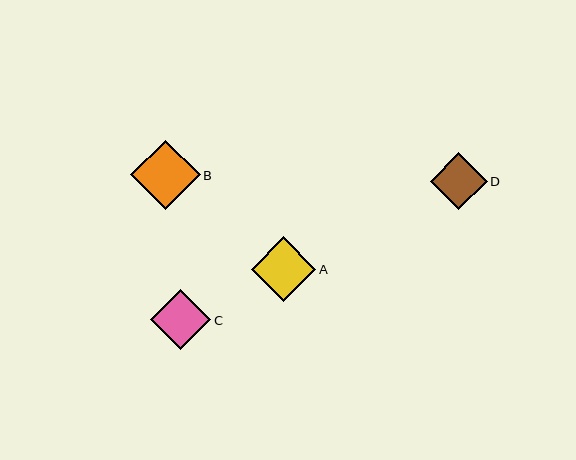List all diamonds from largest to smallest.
From largest to smallest: B, A, C, D.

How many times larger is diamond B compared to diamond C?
Diamond B is approximately 1.2 times the size of diamond C.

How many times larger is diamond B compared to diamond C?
Diamond B is approximately 1.2 times the size of diamond C.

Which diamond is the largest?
Diamond B is the largest with a size of approximately 70 pixels.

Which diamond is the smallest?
Diamond D is the smallest with a size of approximately 57 pixels.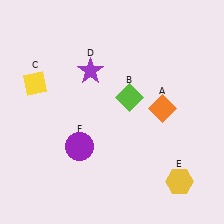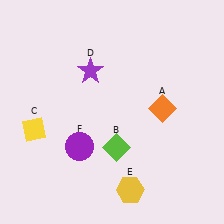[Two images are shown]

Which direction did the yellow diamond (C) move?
The yellow diamond (C) moved down.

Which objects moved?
The objects that moved are: the lime diamond (B), the yellow diamond (C), the yellow hexagon (E).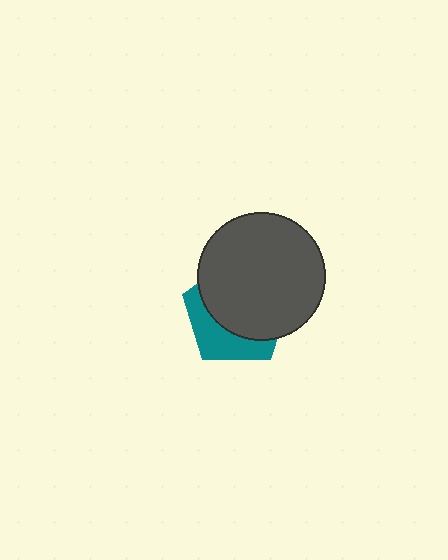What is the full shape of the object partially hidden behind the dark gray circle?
The partially hidden object is a teal pentagon.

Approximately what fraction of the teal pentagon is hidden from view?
Roughly 66% of the teal pentagon is hidden behind the dark gray circle.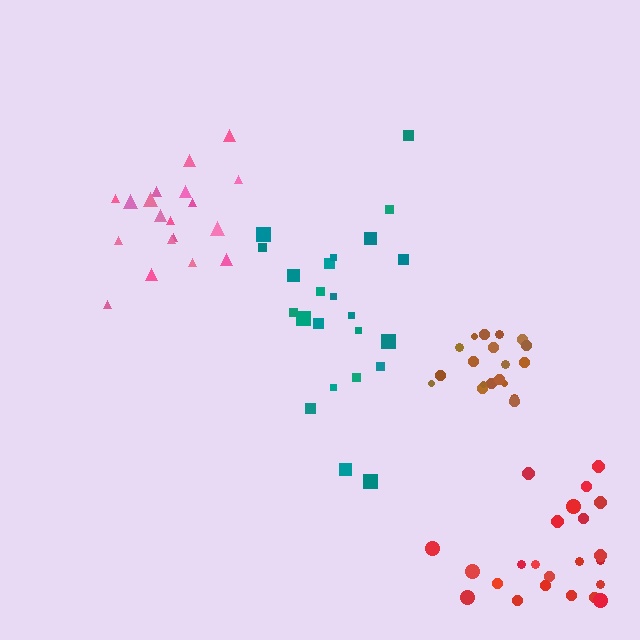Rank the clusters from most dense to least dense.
brown, pink, red, teal.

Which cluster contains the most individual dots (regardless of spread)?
Teal (23).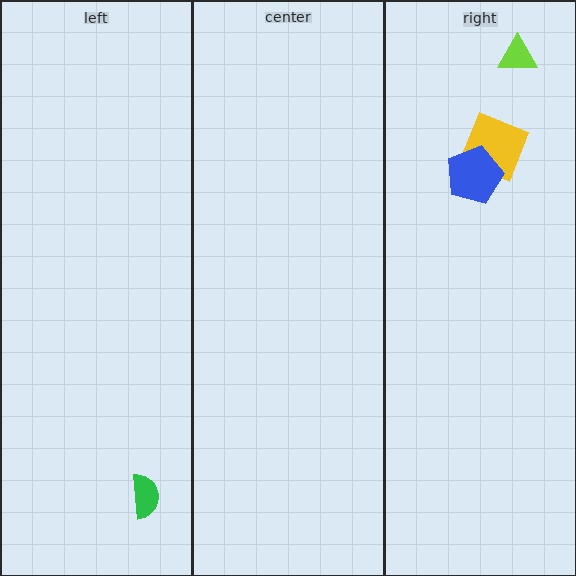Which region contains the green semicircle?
The left region.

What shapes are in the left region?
The green semicircle.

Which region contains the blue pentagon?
The right region.